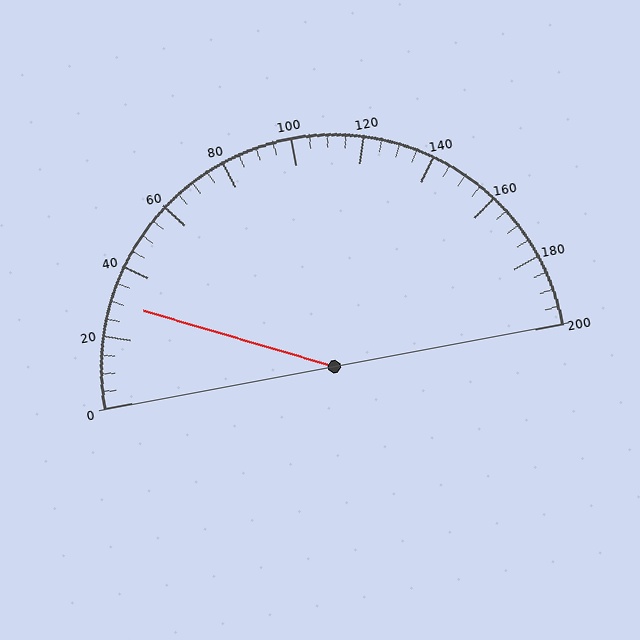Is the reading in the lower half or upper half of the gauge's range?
The reading is in the lower half of the range (0 to 200).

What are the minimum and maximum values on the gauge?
The gauge ranges from 0 to 200.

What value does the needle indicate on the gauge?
The needle indicates approximately 30.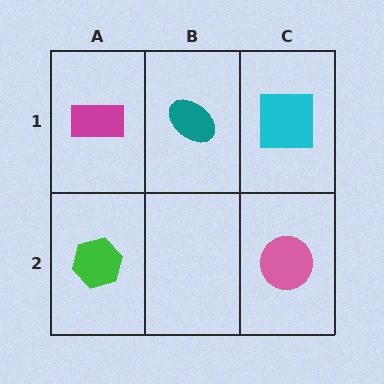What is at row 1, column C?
A cyan square.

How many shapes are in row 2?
2 shapes.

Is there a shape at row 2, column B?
No, that cell is empty.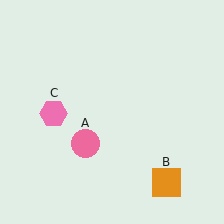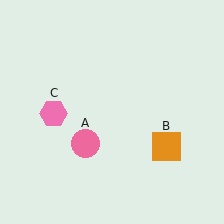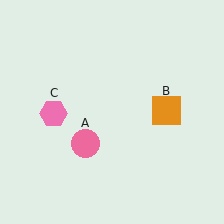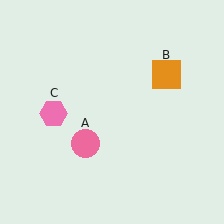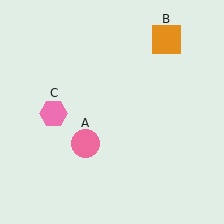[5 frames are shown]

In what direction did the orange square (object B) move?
The orange square (object B) moved up.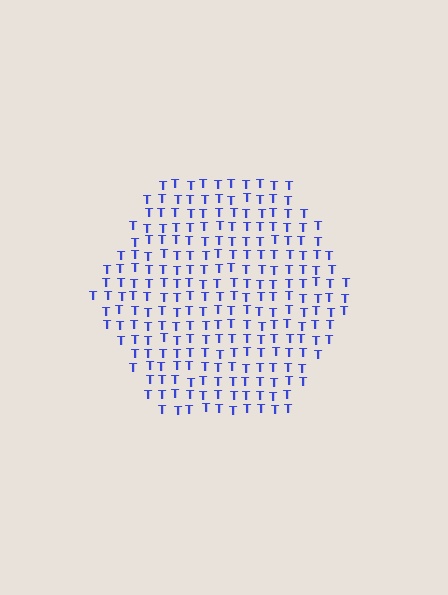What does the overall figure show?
The overall figure shows a hexagon.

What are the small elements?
The small elements are letter T's.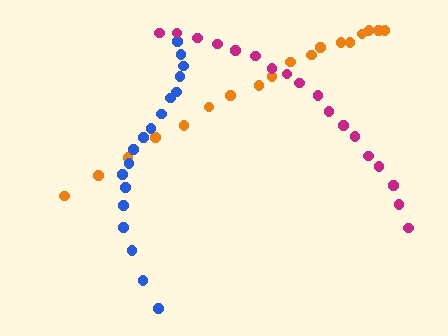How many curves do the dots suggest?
There are 3 distinct paths.